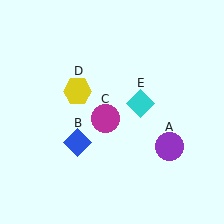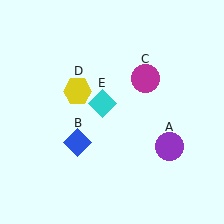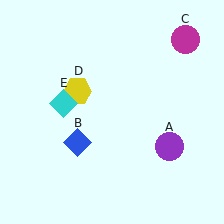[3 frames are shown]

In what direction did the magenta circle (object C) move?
The magenta circle (object C) moved up and to the right.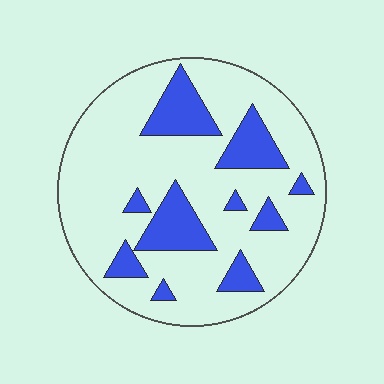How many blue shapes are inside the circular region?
10.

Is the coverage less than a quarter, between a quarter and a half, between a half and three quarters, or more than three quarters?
Less than a quarter.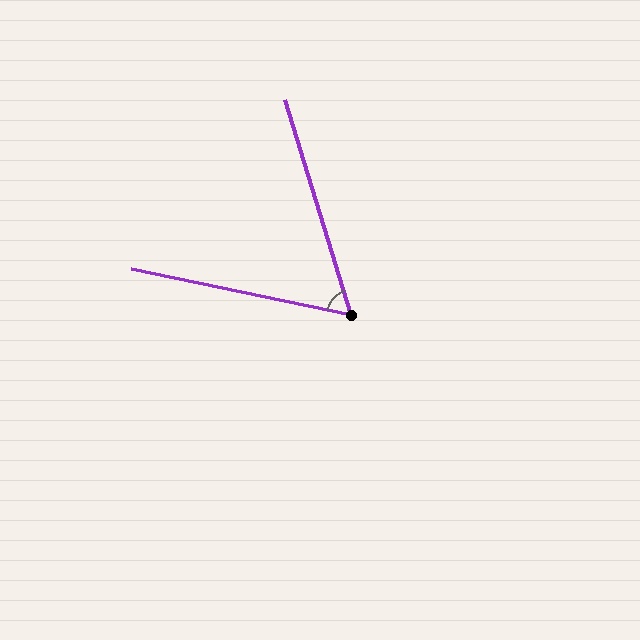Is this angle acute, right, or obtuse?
It is acute.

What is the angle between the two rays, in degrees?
Approximately 61 degrees.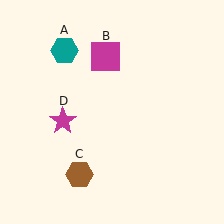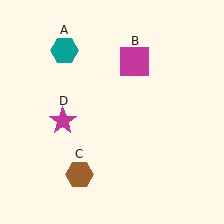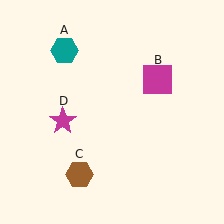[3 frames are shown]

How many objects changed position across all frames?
1 object changed position: magenta square (object B).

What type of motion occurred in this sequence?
The magenta square (object B) rotated clockwise around the center of the scene.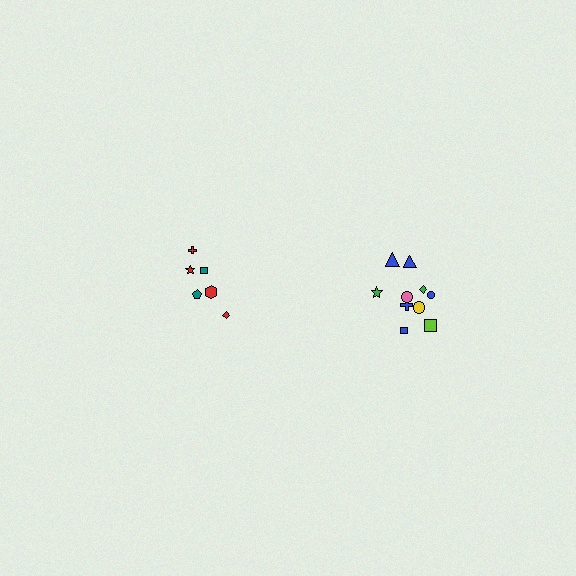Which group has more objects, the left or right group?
The right group.